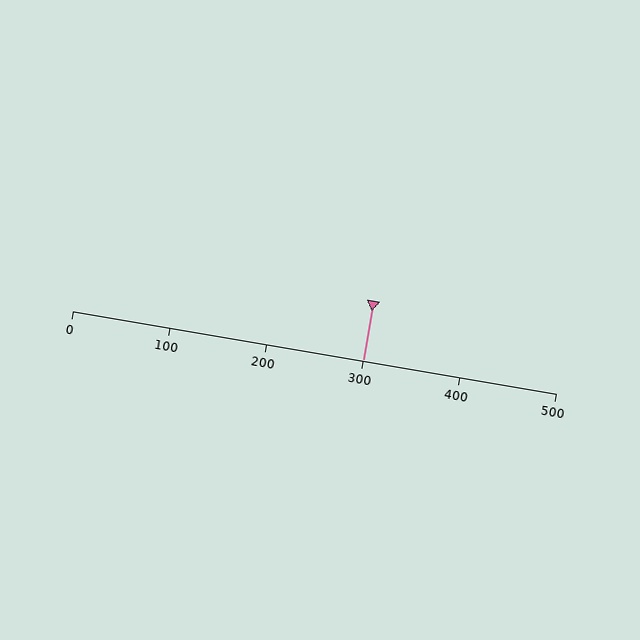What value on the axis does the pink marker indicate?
The marker indicates approximately 300.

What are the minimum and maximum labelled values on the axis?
The axis runs from 0 to 500.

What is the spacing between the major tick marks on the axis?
The major ticks are spaced 100 apart.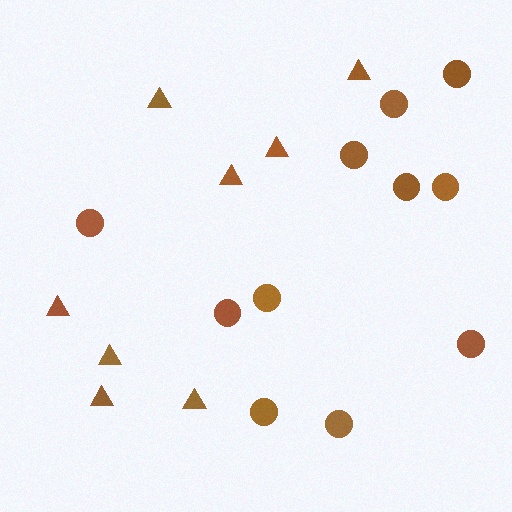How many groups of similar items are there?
There are 2 groups: one group of circles (11) and one group of triangles (8).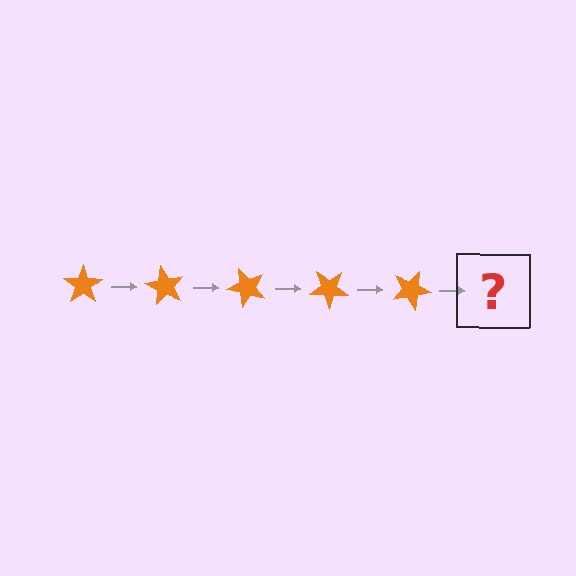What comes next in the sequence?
The next element should be an orange star rotated 300 degrees.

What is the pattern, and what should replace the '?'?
The pattern is that the star rotates 60 degrees each step. The '?' should be an orange star rotated 300 degrees.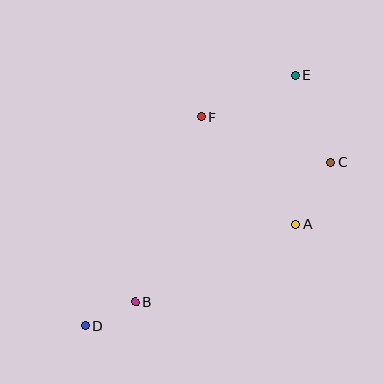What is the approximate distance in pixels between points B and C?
The distance between B and C is approximately 240 pixels.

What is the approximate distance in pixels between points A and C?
The distance between A and C is approximately 71 pixels.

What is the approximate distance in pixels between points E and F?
The distance between E and F is approximately 103 pixels.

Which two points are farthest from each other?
Points D and E are farthest from each other.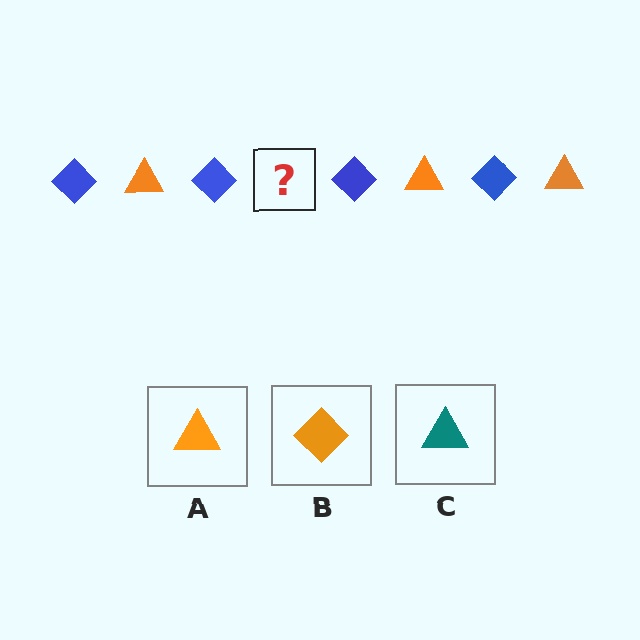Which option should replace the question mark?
Option A.